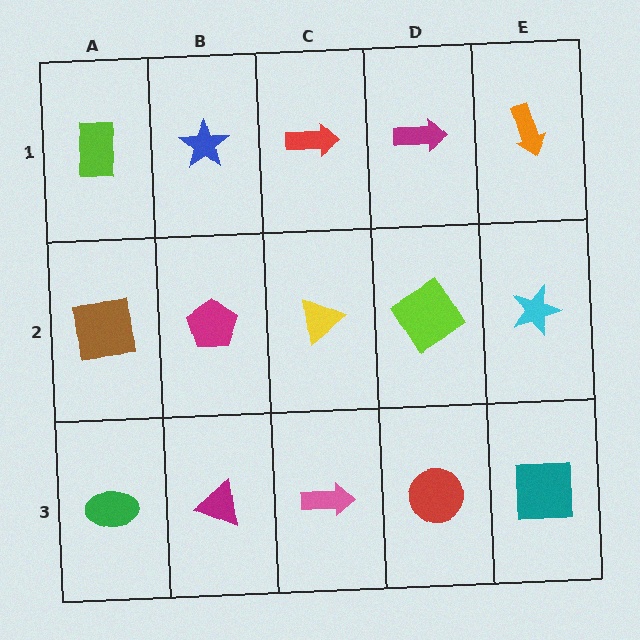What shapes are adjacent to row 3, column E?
A cyan star (row 2, column E), a red circle (row 3, column D).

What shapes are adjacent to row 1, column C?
A yellow triangle (row 2, column C), a blue star (row 1, column B), a magenta arrow (row 1, column D).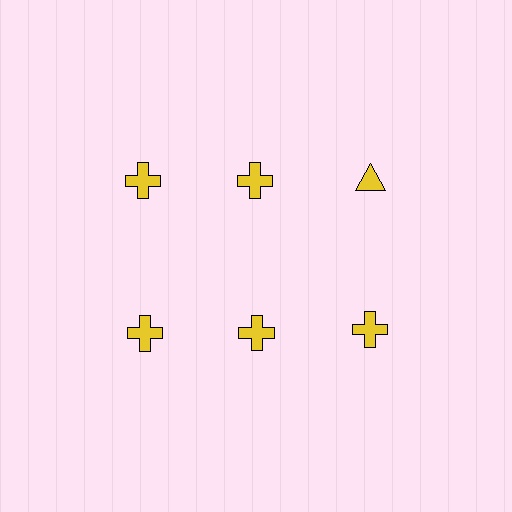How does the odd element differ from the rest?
It has a different shape: triangle instead of cross.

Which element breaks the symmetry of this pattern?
The yellow triangle in the top row, center column breaks the symmetry. All other shapes are yellow crosses.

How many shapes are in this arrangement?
There are 6 shapes arranged in a grid pattern.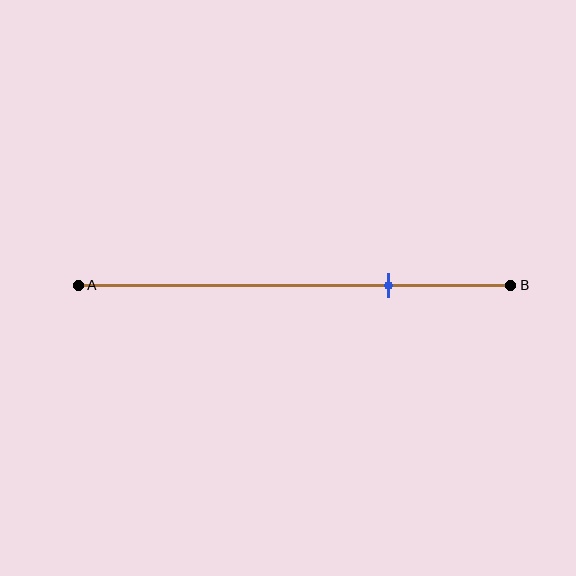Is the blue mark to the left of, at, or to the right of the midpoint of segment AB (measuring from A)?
The blue mark is to the right of the midpoint of segment AB.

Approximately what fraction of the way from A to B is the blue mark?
The blue mark is approximately 70% of the way from A to B.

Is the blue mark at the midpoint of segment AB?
No, the mark is at about 70% from A, not at the 50% midpoint.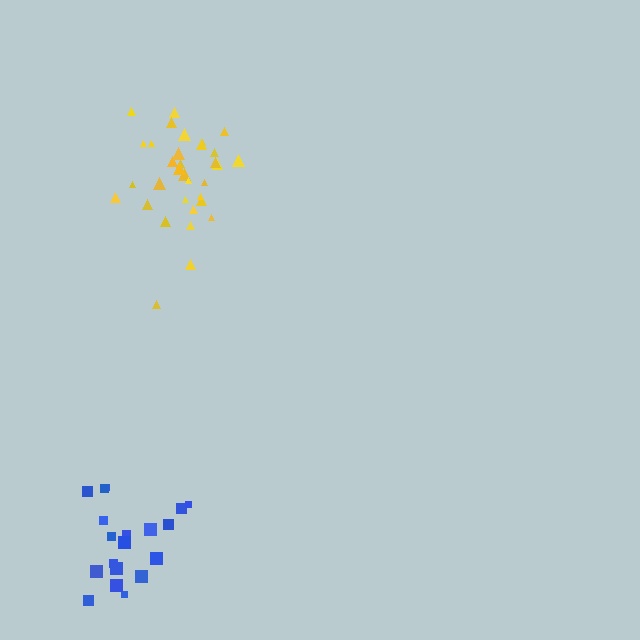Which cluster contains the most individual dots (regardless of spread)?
Yellow (33).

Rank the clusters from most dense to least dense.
yellow, blue.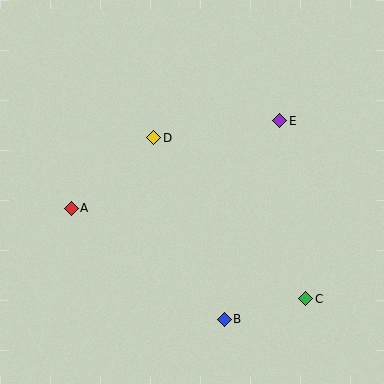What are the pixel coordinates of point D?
Point D is at (154, 138).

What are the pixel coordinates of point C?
Point C is at (306, 299).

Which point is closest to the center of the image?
Point D at (154, 138) is closest to the center.